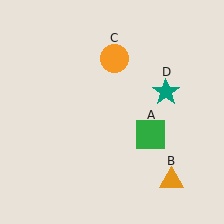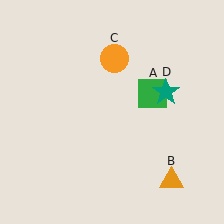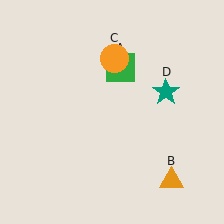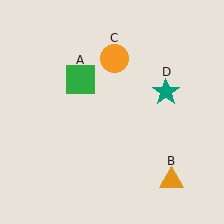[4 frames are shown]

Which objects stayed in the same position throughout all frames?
Orange triangle (object B) and orange circle (object C) and teal star (object D) remained stationary.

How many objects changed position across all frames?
1 object changed position: green square (object A).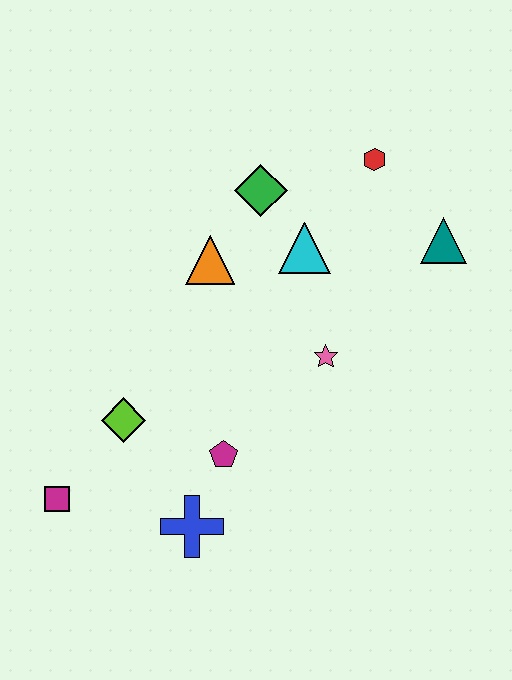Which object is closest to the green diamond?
The cyan triangle is closest to the green diamond.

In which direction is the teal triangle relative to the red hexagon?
The teal triangle is below the red hexagon.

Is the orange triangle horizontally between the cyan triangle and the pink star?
No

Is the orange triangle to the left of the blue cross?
No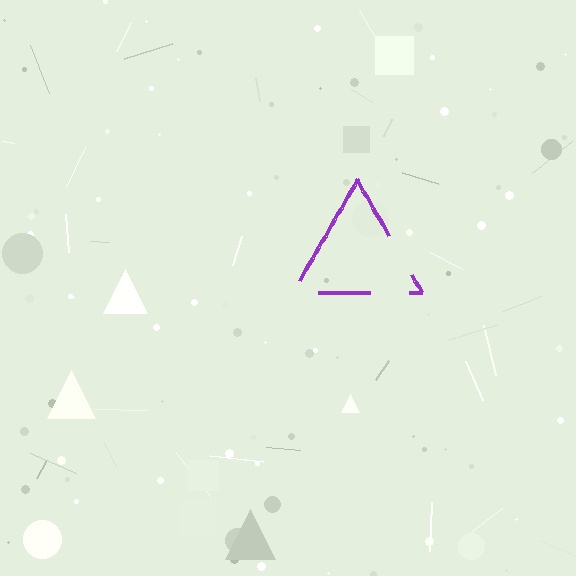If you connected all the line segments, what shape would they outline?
They would outline a triangle.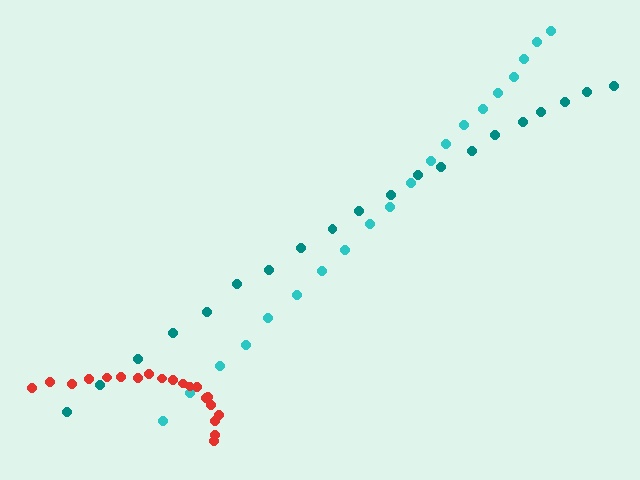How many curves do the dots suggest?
There are 3 distinct paths.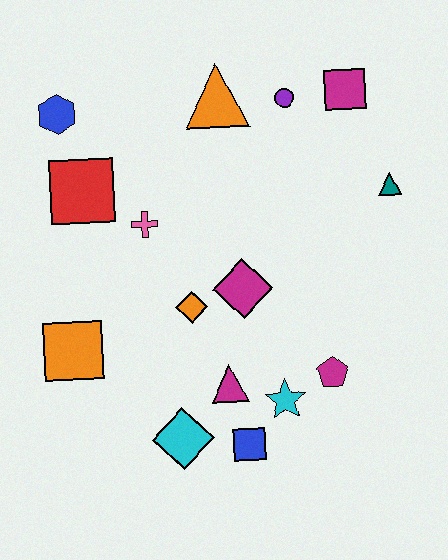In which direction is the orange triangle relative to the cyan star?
The orange triangle is above the cyan star.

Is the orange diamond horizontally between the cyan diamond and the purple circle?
Yes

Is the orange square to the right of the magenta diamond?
No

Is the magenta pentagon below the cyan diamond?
No